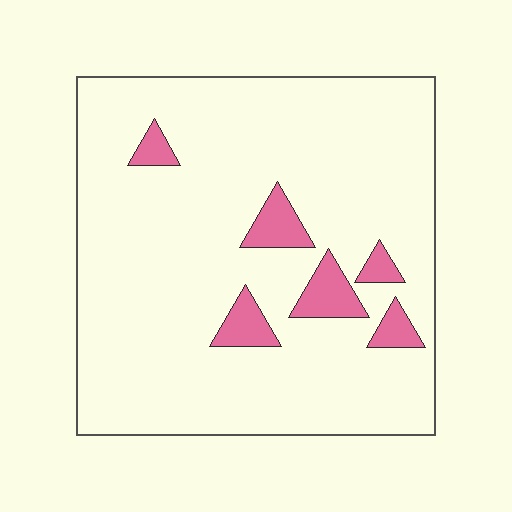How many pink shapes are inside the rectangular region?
6.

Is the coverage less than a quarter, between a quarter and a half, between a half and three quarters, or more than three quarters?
Less than a quarter.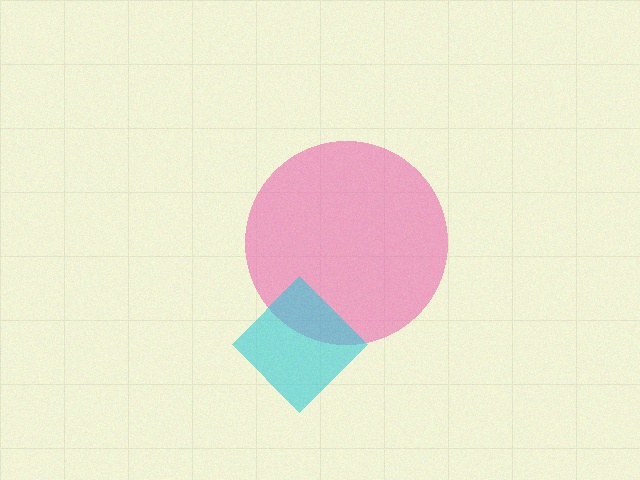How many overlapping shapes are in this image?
There are 2 overlapping shapes in the image.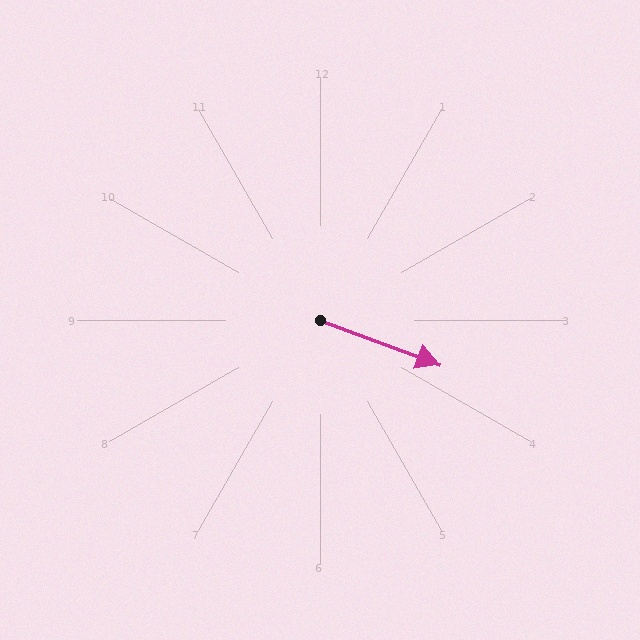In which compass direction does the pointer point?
East.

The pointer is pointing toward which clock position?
Roughly 4 o'clock.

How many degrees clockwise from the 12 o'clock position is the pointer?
Approximately 111 degrees.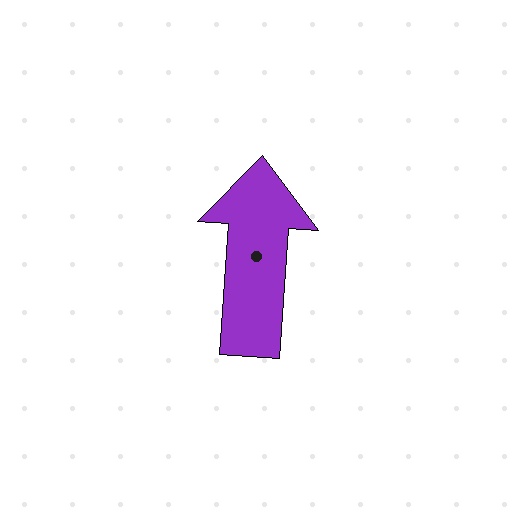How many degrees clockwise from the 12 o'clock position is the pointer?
Approximately 4 degrees.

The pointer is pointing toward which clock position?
Roughly 12 o'clock.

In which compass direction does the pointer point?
North.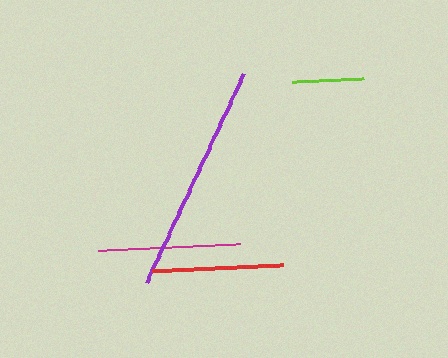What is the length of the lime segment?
The lime segment is approximately 72 pixels long.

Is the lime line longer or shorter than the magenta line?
The magenta line is longer than the lime line.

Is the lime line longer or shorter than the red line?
The red line is longer than the lime line.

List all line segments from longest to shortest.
From longest to shortest: purple, magenta, red, lime.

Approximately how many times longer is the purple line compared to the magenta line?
The purple line is approximately 1.6 times the length of the magenta line.